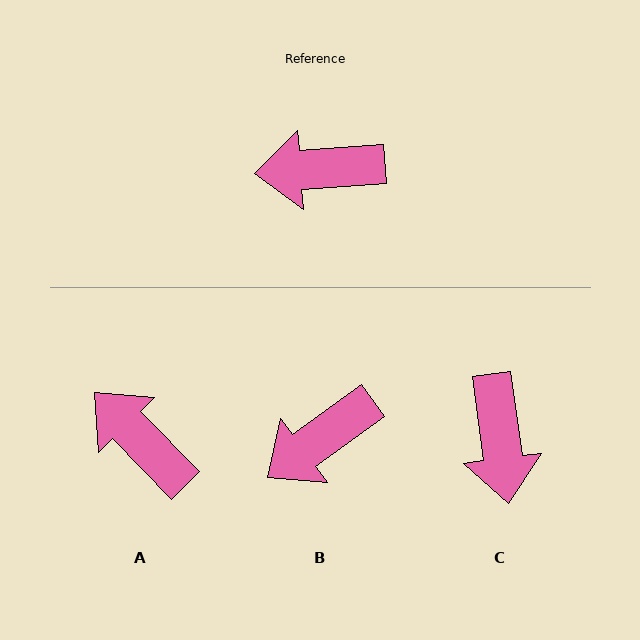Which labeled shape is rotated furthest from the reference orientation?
C, about 93 degrees away.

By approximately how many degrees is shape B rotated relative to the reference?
Approximately 32 degrees counter-clockwise.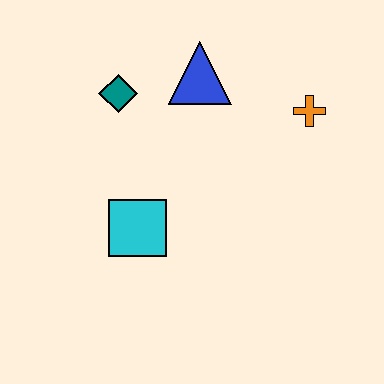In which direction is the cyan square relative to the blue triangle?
The cyan square is below the blue triangle.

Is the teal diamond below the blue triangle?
Yes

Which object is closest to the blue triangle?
The teal diamond is closest to the blue triangle.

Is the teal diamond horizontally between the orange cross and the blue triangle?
No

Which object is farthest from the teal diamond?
The orange cross is farthest from the teal diamond.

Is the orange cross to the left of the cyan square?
No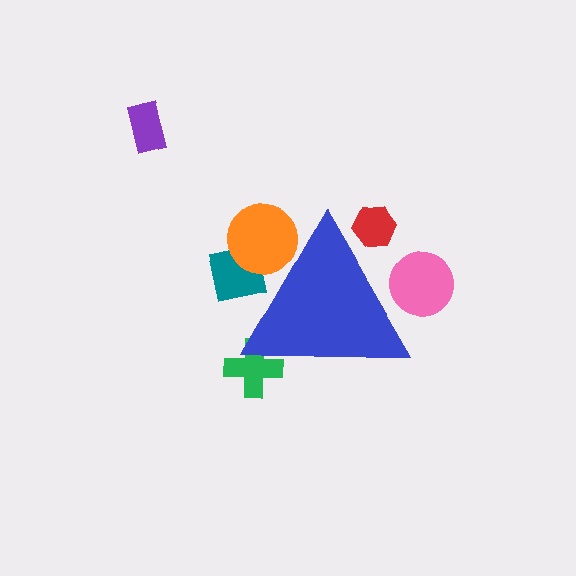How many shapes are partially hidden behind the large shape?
5 shapes are partially hidden.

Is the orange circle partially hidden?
Yes, the orange circle is partially hidden behind the blue triangle.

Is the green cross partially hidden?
Yes, the green cross is partially hidden behind the blue triangle.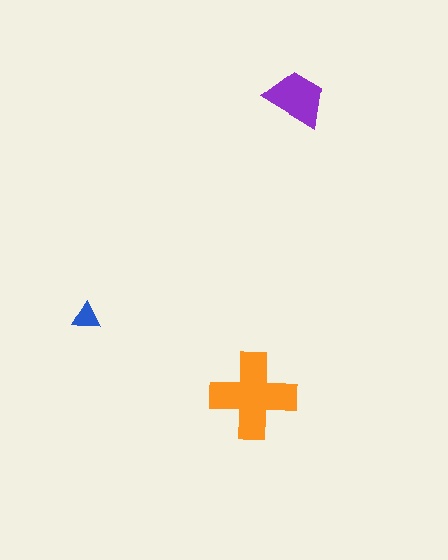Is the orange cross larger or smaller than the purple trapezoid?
Larger.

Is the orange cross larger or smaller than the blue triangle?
Larger.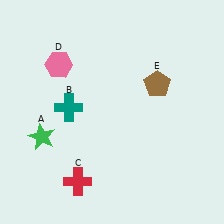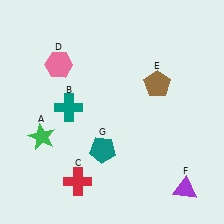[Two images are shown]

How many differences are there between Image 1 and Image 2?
There are 2 differences between the two images.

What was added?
A purple triangle (F), a teal pentagon (G) were added in Image 2.